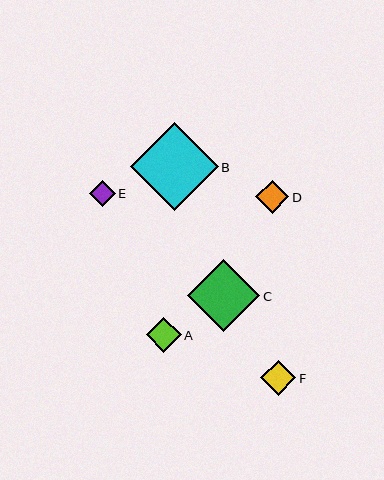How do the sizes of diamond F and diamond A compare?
Diamond F and diamond A are approximately the same size.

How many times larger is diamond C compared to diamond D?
Diamond C is approximately 2.2 times the size of diamond D.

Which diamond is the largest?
Diamond B is the largest with a size of approximately 88 pixels.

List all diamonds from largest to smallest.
From largest to smallest: B, C, F, A, D, E.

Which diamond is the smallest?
Diamond E is the smallest with a size of approximately 25 pixels.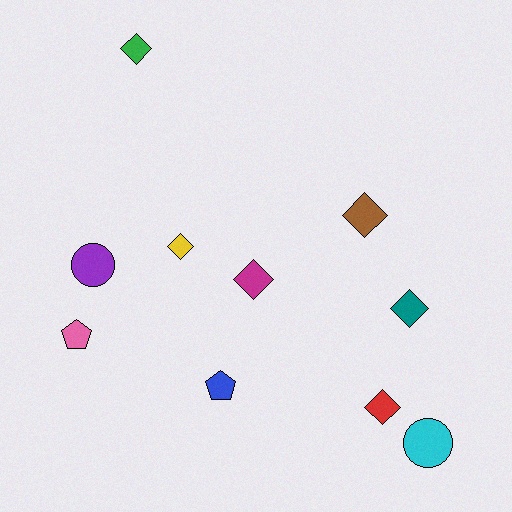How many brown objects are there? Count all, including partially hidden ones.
There is 1 brown object.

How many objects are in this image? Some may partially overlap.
There are 10 objects.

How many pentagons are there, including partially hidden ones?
There are 2 pentagons.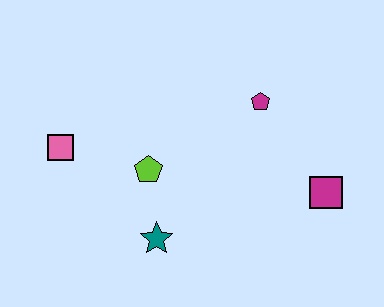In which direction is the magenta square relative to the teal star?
The magenta square is to the right of the teal star.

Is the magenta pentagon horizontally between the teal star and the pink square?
No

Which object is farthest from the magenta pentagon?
The pink square is farthest from the magenta pentagon.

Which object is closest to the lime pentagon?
The teal star is closest to the lime pentagon.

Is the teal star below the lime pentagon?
Yes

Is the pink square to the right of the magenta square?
No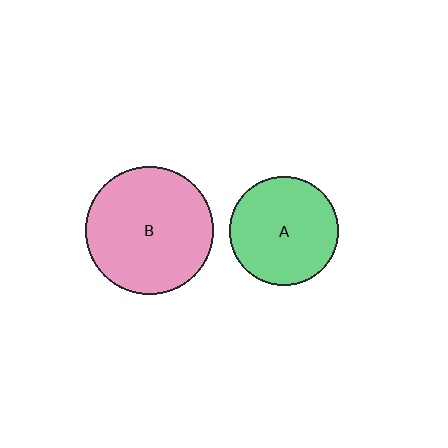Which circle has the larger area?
Circle B (pink).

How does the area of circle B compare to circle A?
Approximately 1.4 times.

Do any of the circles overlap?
No, none of the circles overlap.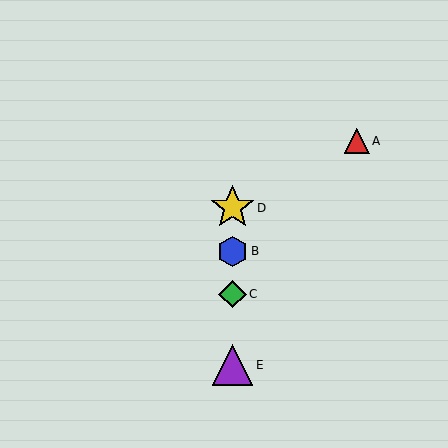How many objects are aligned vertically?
4 objects (B, C, D, E) are aligned vertically.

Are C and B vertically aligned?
Yes, both are at x≈232.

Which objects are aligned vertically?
Objects B, C, D, E are aligned vertically.